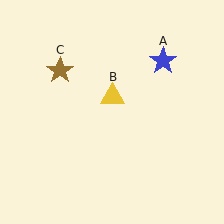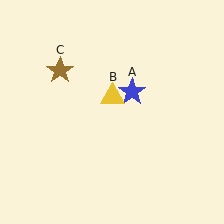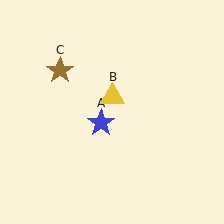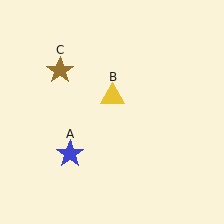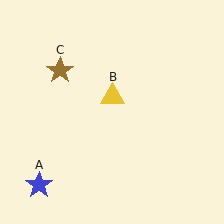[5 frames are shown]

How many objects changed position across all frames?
1 object changed position: blue star (object A).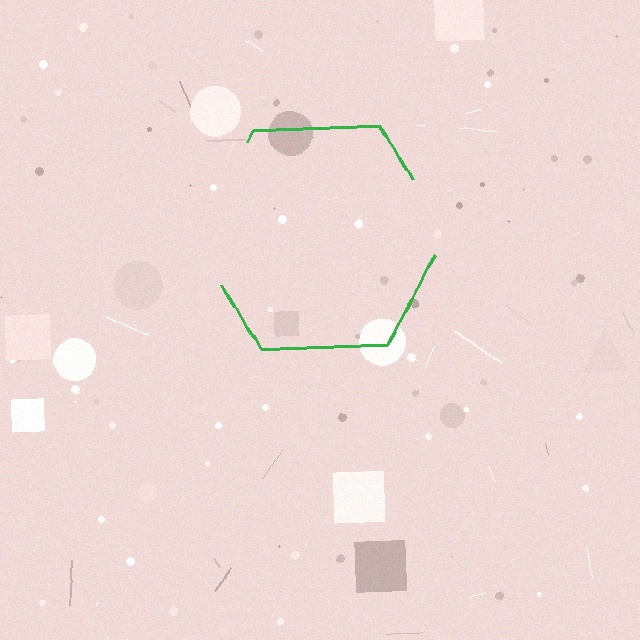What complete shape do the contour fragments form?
The contour fragments form a hexagon.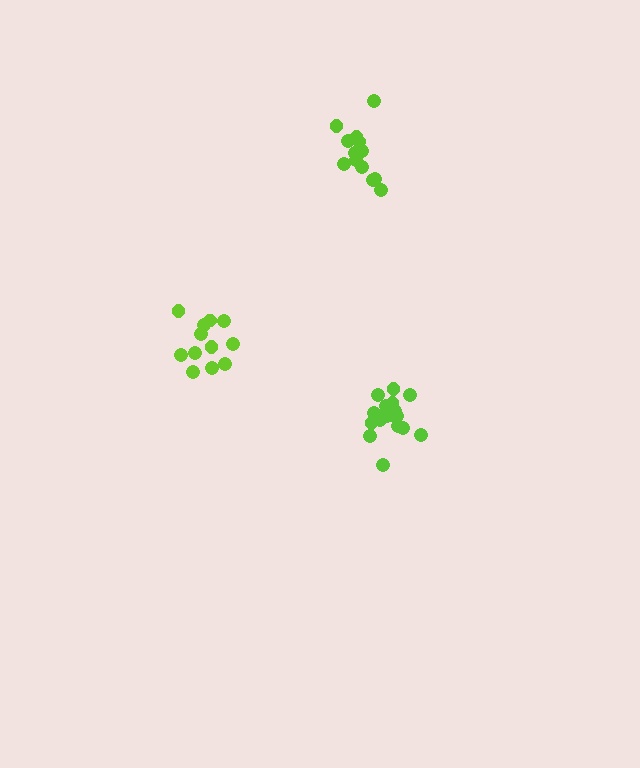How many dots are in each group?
Group 1: 12 dots, Group 2: 13 dots, Group 3: 18 dots (43 total).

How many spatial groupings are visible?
There are 3 spatial groupings.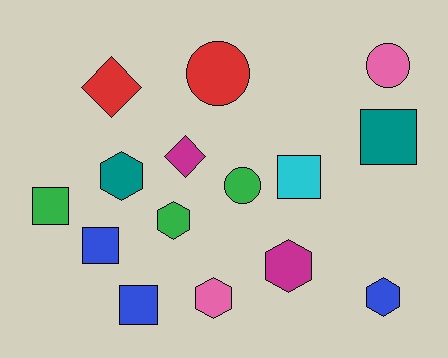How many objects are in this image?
There are 15 objects.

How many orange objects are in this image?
There are no orange objects.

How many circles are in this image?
There are 3 circles.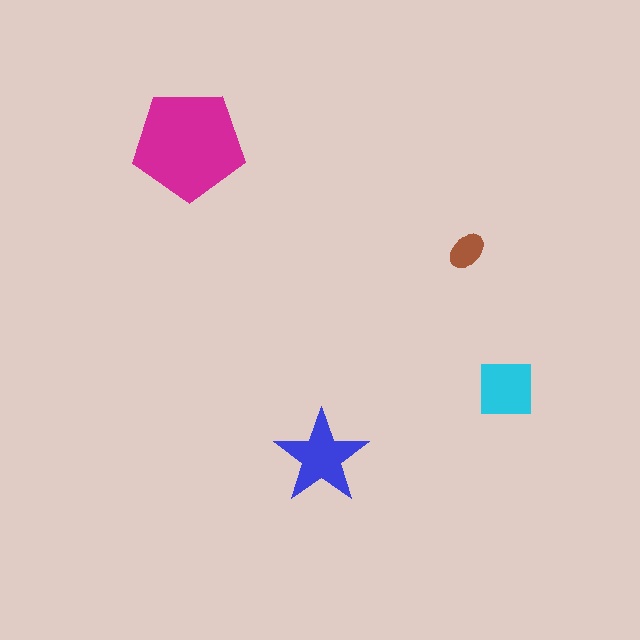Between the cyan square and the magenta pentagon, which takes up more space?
The magenta pentagon.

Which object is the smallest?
The brown ellipse.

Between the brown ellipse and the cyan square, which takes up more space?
The cyan square.